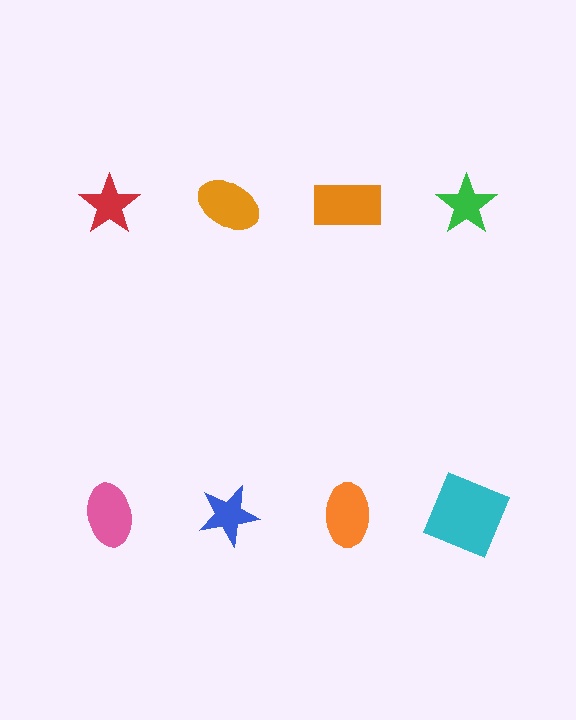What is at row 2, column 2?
A blue star.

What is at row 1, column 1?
A red star.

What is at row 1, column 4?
A green star.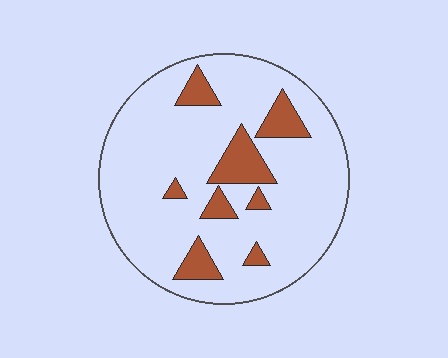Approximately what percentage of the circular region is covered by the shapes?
Approximately 15%.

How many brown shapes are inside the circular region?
8.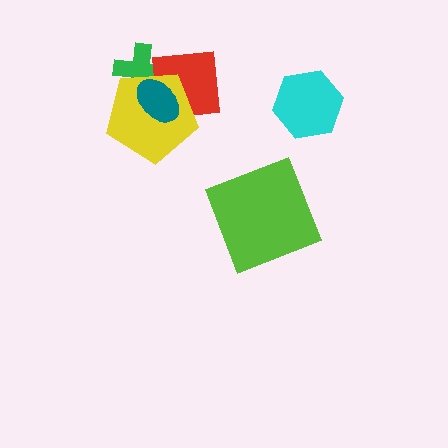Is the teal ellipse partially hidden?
No, no other shape covers it.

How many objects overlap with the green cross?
3 objects overlap with the green cross.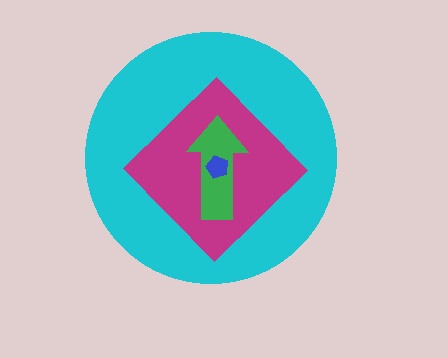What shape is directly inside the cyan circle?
The magenta diamond.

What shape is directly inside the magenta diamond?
The green arrow.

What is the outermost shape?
The cyan circle.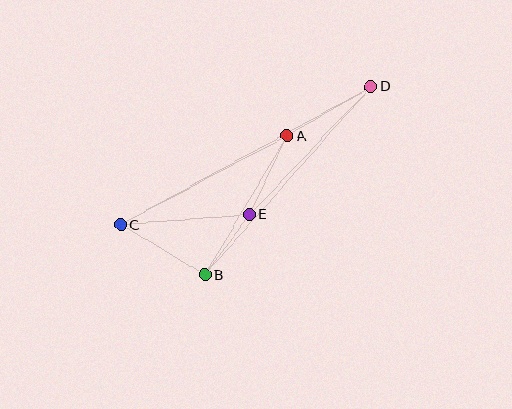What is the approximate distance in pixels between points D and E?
The distance between D and E is approximately 176 pixels.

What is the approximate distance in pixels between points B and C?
The distance between B and C is approximately 98 pixels.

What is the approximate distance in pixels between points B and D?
The distance between B and D is approximately 251 pixels.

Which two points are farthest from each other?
Points C and D are farthest from each other.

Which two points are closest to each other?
Points B and E are closest to each other.